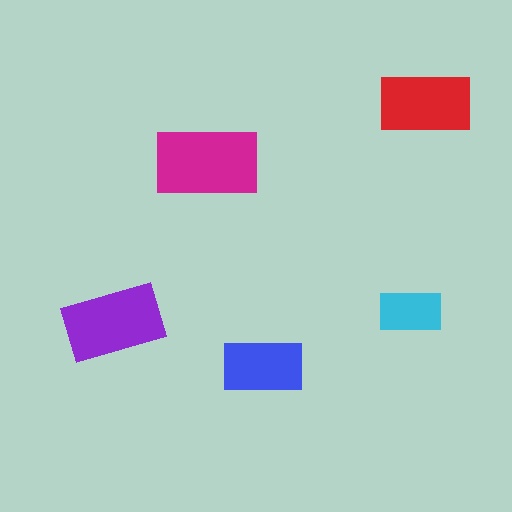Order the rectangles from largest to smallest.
the magenta one, the purple one, the red one, the blue one, the cyan one.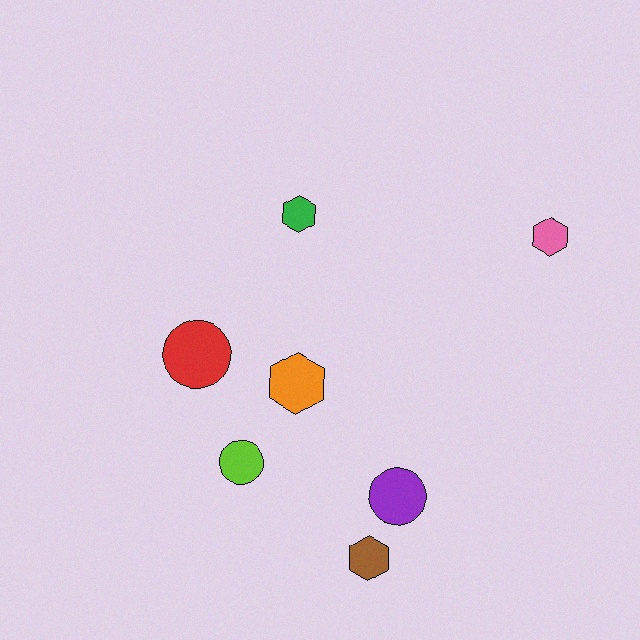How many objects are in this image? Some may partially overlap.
There are 7 objects.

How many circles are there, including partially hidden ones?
There are 3 circles.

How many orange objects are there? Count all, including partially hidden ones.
There is 1 orange object.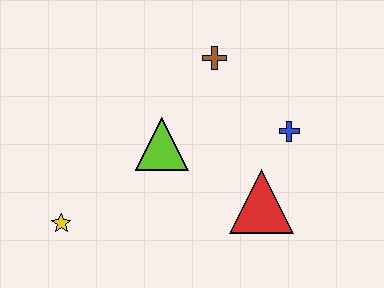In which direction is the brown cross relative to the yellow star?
The brown cross is above the yellow star.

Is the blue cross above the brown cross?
No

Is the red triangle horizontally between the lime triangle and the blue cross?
Yes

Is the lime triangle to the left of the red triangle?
Yes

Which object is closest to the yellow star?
The lime triangle is closest to the yellow star.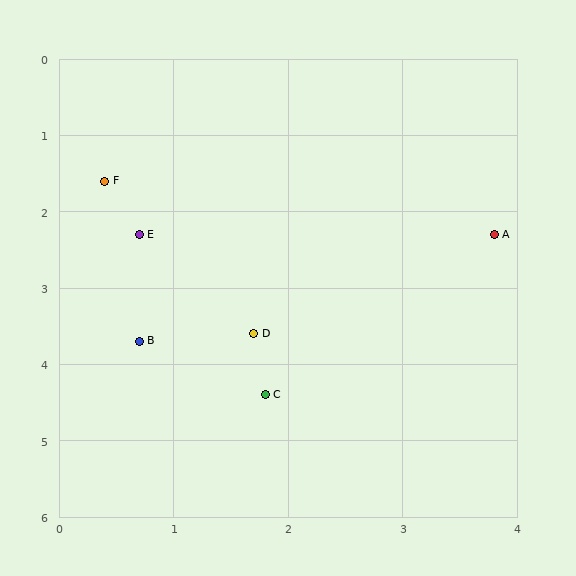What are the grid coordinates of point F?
Point F is at approximately (0.4, 1.6).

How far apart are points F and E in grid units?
Points F and E are about 0.8 grid units apart.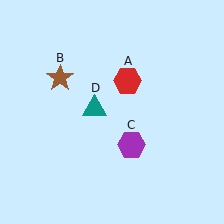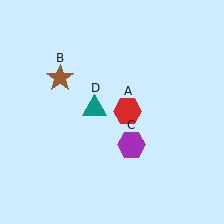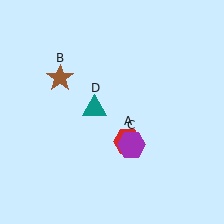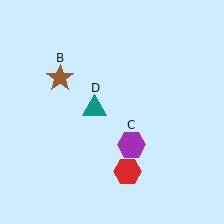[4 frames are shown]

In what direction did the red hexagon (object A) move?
The red hexagon (object A) moved down.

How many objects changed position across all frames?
1 object changed position: red hexagon (object A).